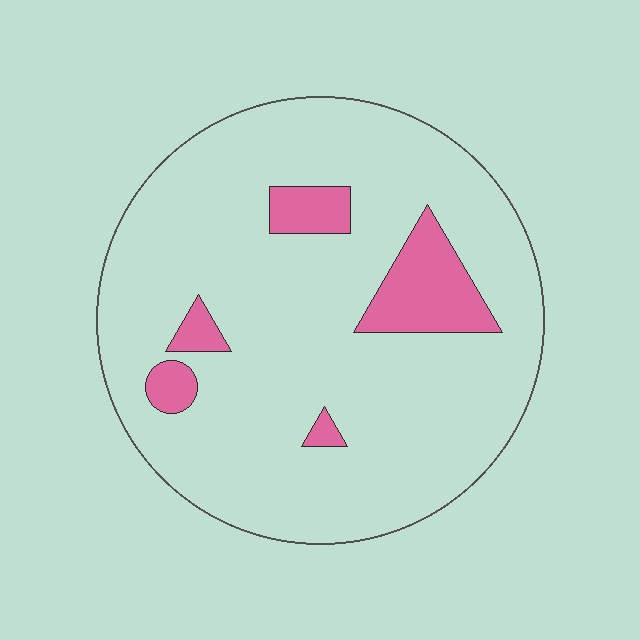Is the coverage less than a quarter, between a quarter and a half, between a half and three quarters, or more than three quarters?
Less than a quarter.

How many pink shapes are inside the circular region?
5.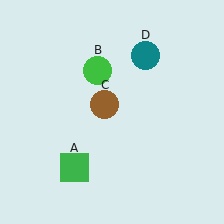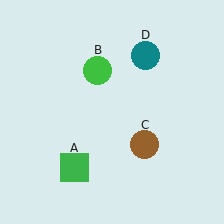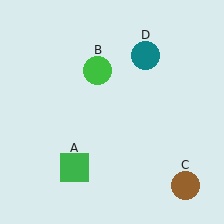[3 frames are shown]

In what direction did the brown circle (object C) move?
The brown circle (object C) moved down and to the right.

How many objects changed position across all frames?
1 object changed position: brown circle (object C).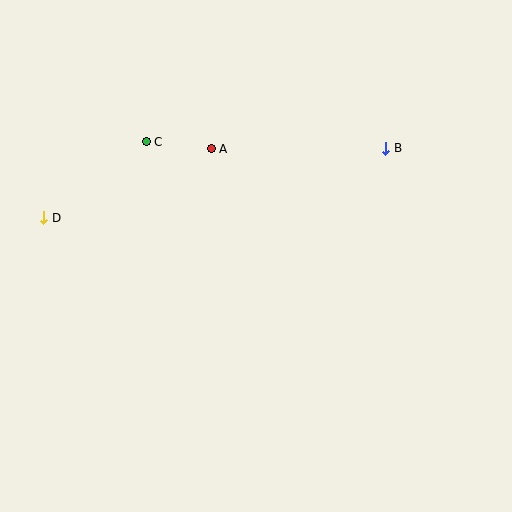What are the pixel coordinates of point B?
Point B is at (386, 148).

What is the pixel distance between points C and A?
The distance between C and A is 66 pixels.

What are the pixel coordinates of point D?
Point D is at (44, 218).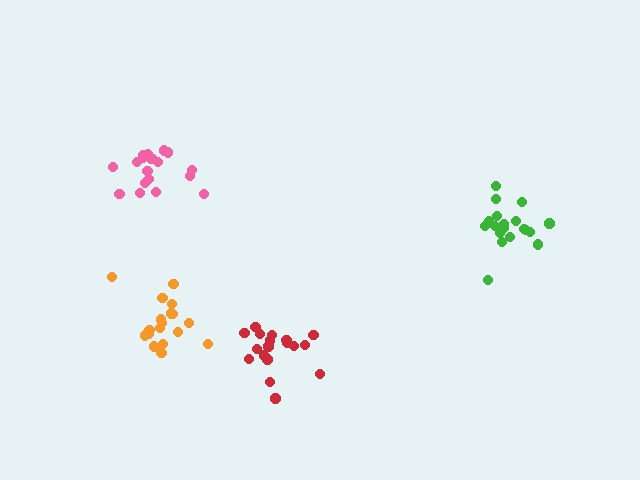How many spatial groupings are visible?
There are 4 spatial groupings.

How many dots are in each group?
Group 1: 19 dots, Group 2: 20 dots, Group 3: 18 dots, Group 4: 19 dots (76 total).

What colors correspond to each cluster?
The clusters are colored: pink, green, red, orange.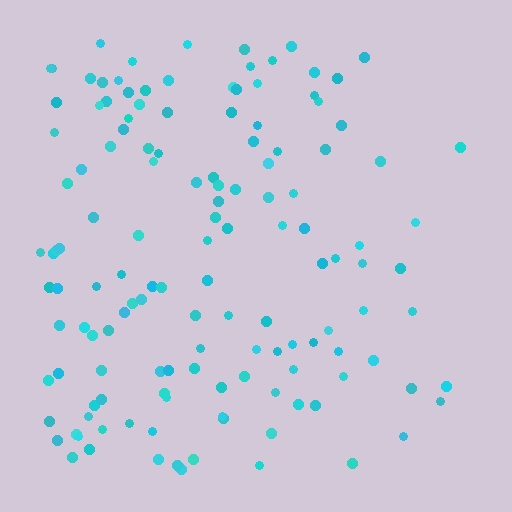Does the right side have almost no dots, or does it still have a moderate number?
Still a moderate number, just noticeably fewer than the left.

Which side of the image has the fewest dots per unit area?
The right.